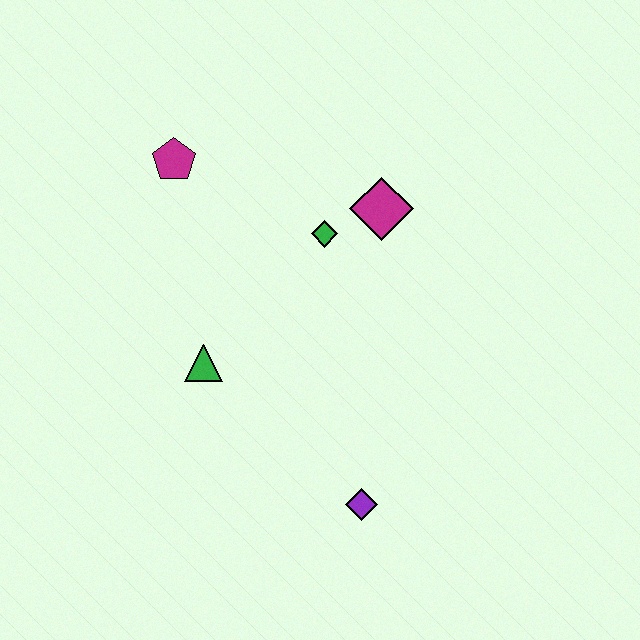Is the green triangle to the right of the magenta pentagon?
Yes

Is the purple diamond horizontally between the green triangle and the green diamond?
No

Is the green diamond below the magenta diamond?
Yes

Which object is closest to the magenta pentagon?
The green diamond is closest to the magenta pentagon.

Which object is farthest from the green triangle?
The magenta diamond is farthest from the green triangle.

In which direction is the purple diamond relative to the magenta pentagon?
The purple diamond is below the magenta pentagon.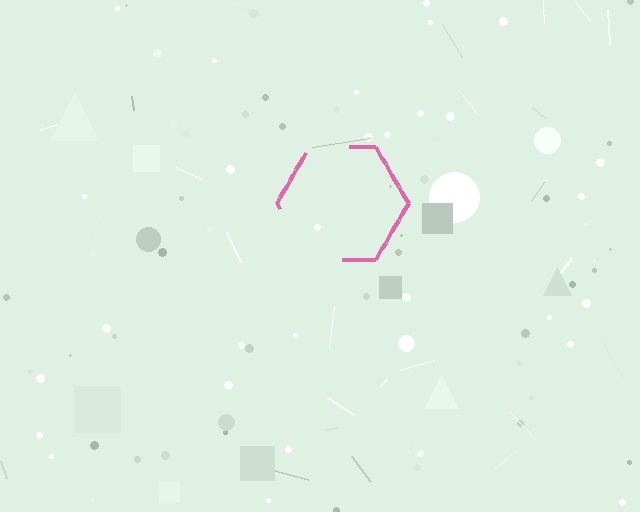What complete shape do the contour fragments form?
The contour fragments form a hexagon.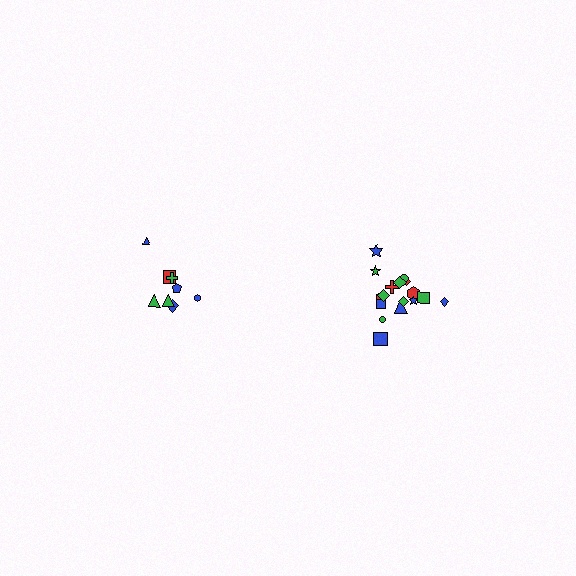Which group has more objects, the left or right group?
The right group.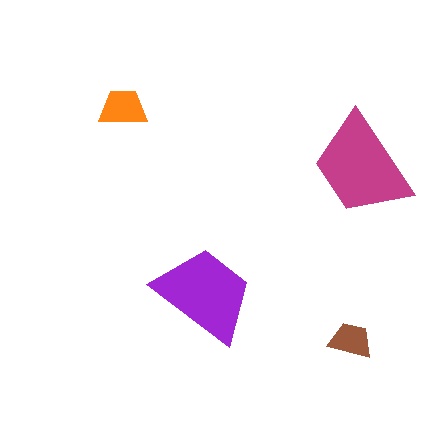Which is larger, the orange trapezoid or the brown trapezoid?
The orange one.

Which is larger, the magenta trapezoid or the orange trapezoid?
The magenta one.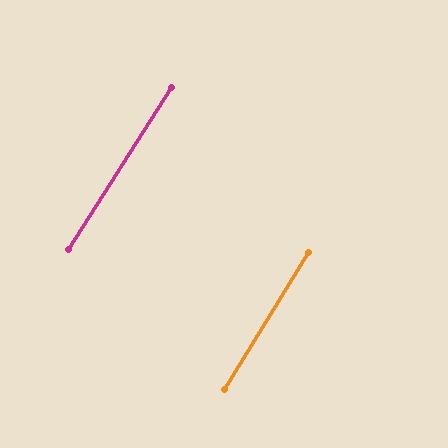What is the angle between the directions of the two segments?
Approximately 1 degree.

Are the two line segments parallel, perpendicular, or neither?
Parallel — their directions differ by only 0.7°.